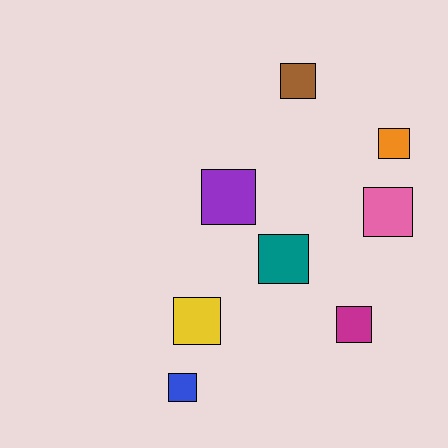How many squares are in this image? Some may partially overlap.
There are 8 squares.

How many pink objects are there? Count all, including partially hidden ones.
There is 1 pink object.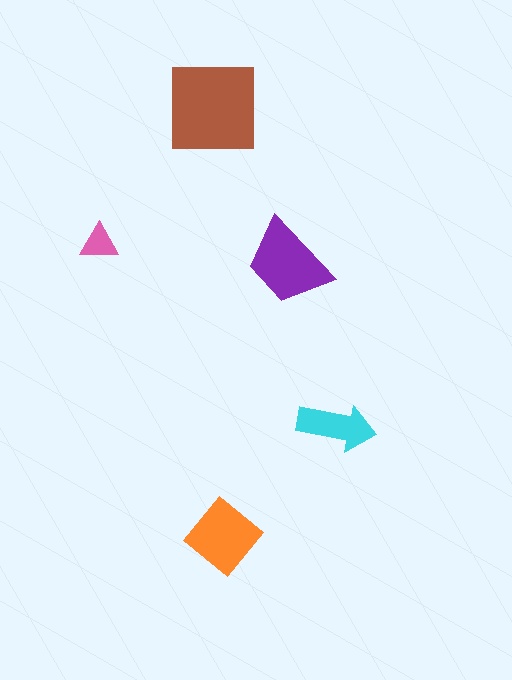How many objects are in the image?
There are 5 objects in the image.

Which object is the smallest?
The pink triangle.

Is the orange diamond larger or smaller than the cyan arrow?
Larger.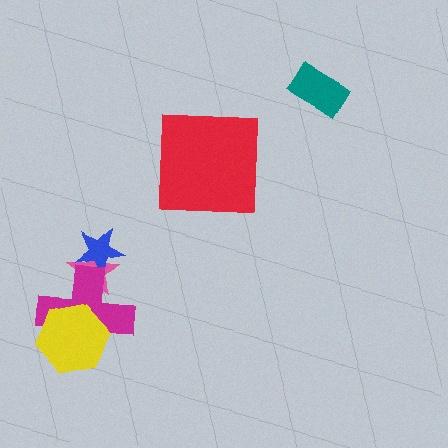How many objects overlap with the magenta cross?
3 objects overlap with the magenta cross.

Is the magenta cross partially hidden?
Yes, it is partially covered by another shape.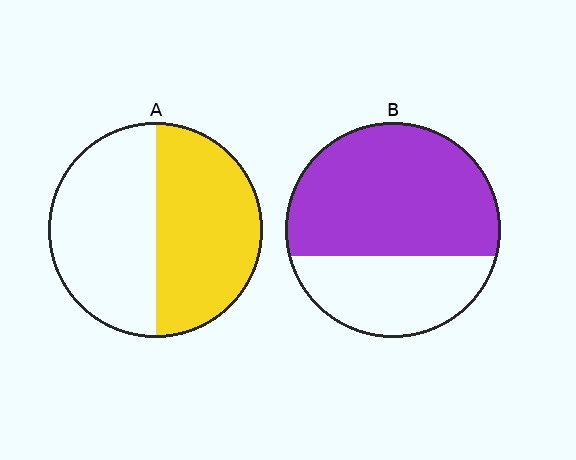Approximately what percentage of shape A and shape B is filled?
A is approximately 50% and B is approximately 65%.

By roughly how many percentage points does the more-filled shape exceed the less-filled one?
By roughly 15 percentage points (B over A).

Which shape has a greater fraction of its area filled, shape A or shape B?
Shape B.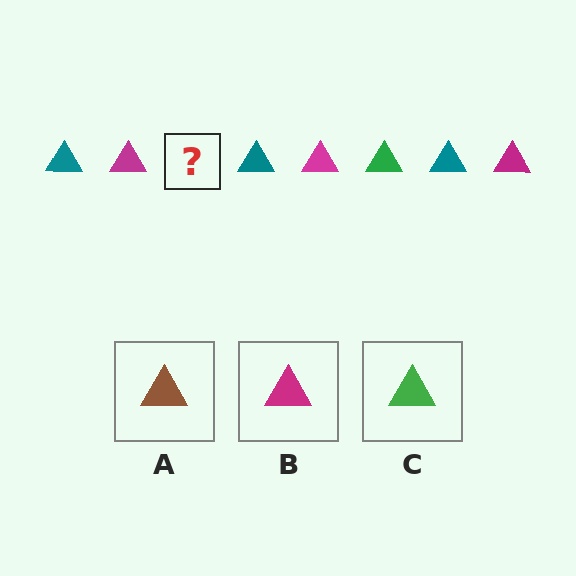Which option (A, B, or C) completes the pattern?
C.